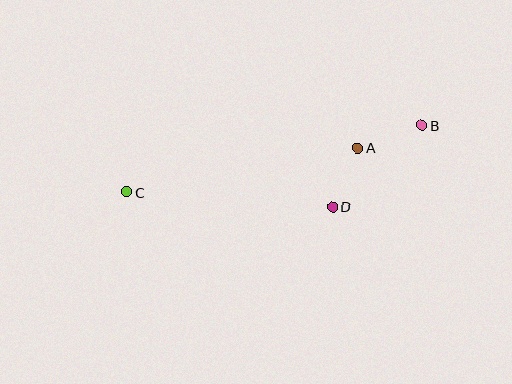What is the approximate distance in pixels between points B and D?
The distance between B and D is approximately 121 pixels.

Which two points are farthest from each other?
Points B and C are farthest from each other.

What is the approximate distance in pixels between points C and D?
The distance between C and D is approximately 207 pixels.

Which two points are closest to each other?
Points A and D are closest to each other.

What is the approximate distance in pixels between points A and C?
The distance between A and C is approximately 236 pixels.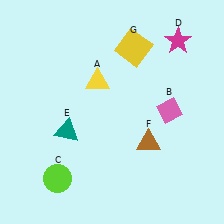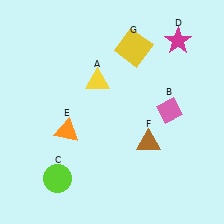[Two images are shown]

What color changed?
The triangle (E) changed from teal in Image 1 to orange in Image 2.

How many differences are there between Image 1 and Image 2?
There is 1 difference between the two images.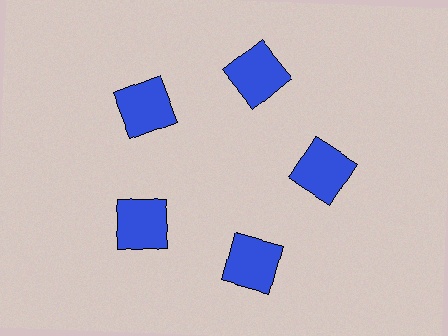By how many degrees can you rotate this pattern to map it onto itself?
The pattern maps onto itself every 72 degrees of rotation.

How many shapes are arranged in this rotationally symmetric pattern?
There are 5 shapes, arranged in 5 groups of 1.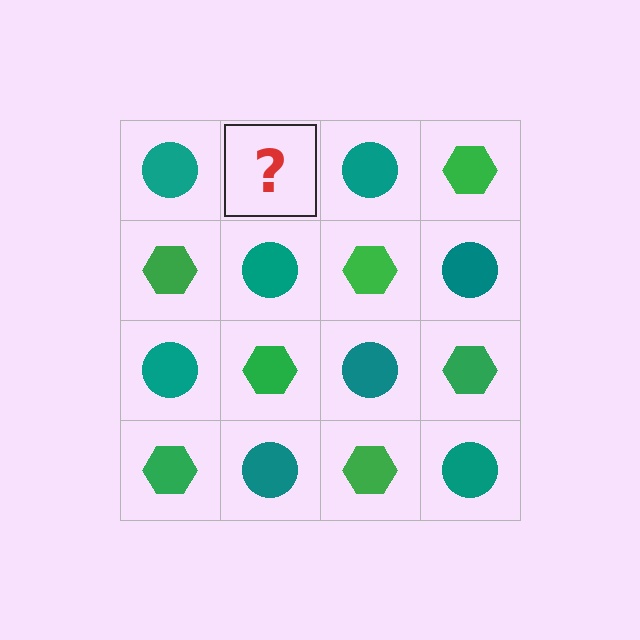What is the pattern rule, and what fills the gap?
The rule is that it alternates teal circle and green hexagon in a checkerboard pattern. The gap should be filled with a green hexagon.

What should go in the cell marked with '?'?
The missing cell should contain a green hexagon.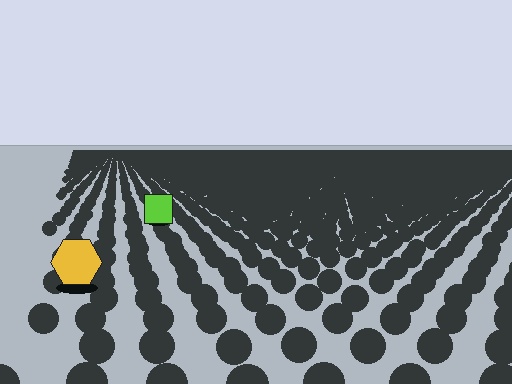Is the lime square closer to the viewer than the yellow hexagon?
No. The yellow hexagon is closer — you can tell from the texture gradient: the ground texture is coarser near it.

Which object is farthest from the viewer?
The lime square is farthest from the viewer. It appears smaller and the ground texture around it is denser.